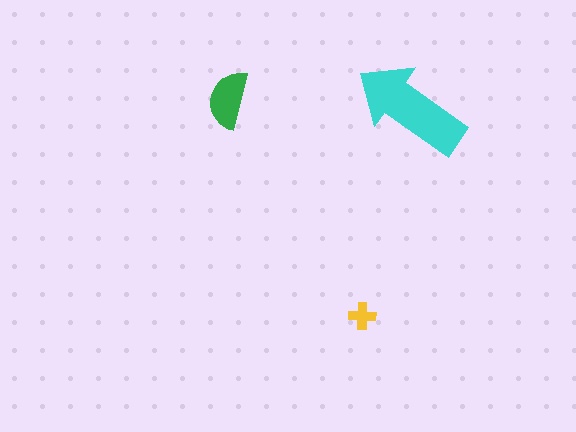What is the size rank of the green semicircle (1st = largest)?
2nd.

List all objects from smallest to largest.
The yellow cross, the green semicircle, the cyan arrow.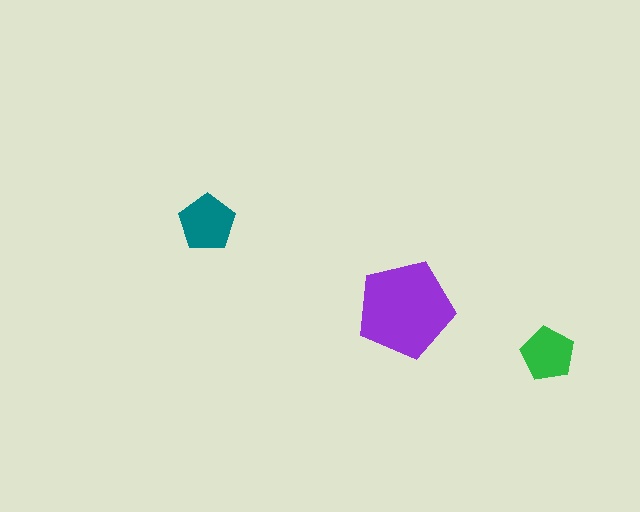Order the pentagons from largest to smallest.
the purple one, the teal one, the green one.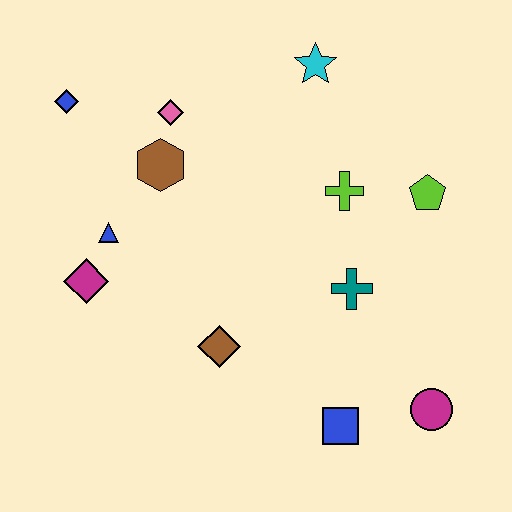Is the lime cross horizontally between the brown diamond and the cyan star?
No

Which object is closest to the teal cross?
The lime cross is closest to the teal cross.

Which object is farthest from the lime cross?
The blue diamond is farthest from the lime cross.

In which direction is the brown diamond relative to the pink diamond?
The brown diamond is below the pink diamond.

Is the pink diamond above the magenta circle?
Yes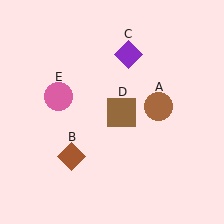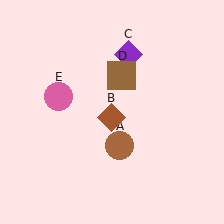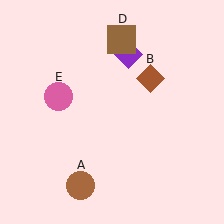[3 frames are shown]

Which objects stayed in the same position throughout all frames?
Purple diamond (object C) and pink circle (object E) remained stationary.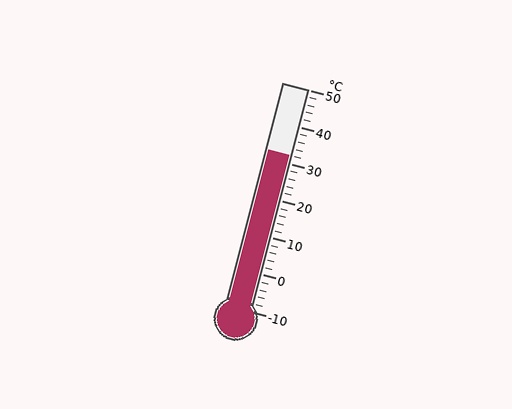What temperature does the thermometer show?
The thermometer shows approximately 32°C.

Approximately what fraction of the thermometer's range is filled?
The thermometer is filled to approximately 70% of its range.